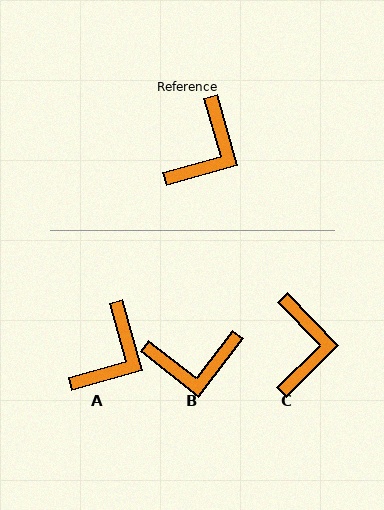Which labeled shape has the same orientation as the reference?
A.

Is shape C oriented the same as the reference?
No, it is off by about 29 degrees.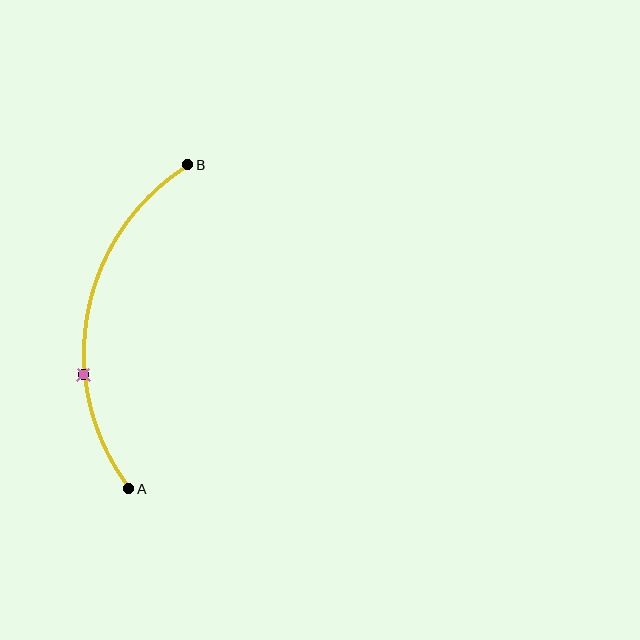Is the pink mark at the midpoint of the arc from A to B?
No. The pink mark lies on the arc but is closer to endpoint A. The arc midpoint would be at the point on the curve equidistant along the arc from both A and B.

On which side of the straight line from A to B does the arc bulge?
The arc bulges to the left of the straight line connecting A and B.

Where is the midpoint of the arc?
The arc midpoint is the point on the curve farthest from the straight line joining A and B. It sits to the left of that line.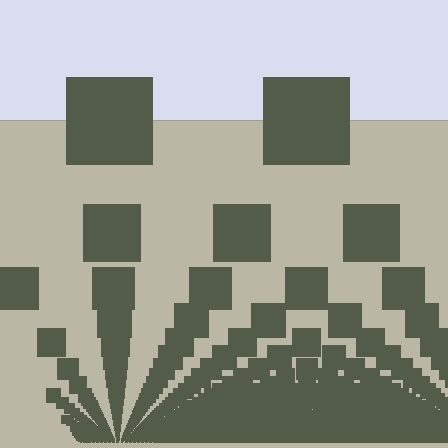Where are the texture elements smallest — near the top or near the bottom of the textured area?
Near the bottom.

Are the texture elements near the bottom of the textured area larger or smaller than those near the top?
Smaller. The gradient is inverted — elements near the bottom are smaller and denser.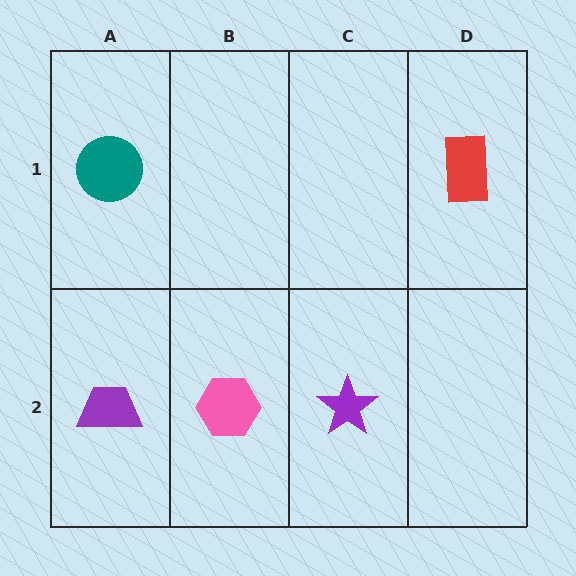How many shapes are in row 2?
3 shapes.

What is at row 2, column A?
A purple trapezoid.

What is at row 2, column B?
A pink hexagon.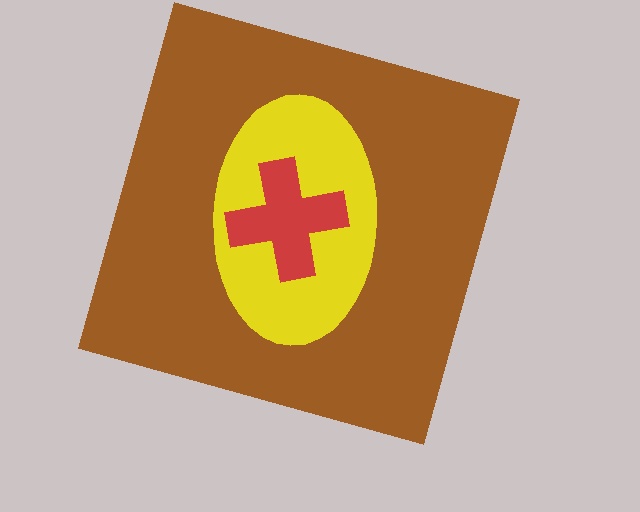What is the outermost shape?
The brown square.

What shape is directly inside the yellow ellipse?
The red cross.